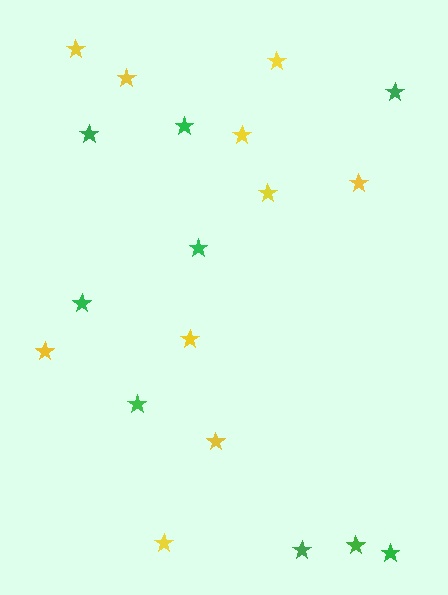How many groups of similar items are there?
There are 2 groups: one group of yellow stars (10) and one group of green stars (9).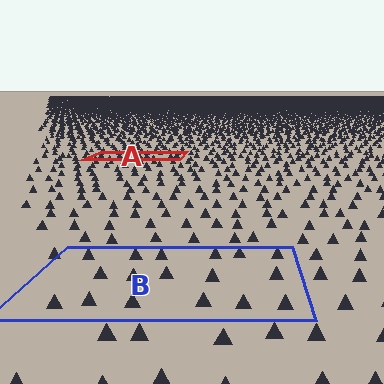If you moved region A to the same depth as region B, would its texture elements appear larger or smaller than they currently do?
They would appear larger. At a closer depth, the same texture elements are projected at a bigger on-screen size.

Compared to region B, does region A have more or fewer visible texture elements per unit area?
Region A has more texture elements per unit area — they are packed more densely because it is farther away.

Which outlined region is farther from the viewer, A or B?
Region A is farther from the viewer — the texture elements inside it appear smaller and more densely packed.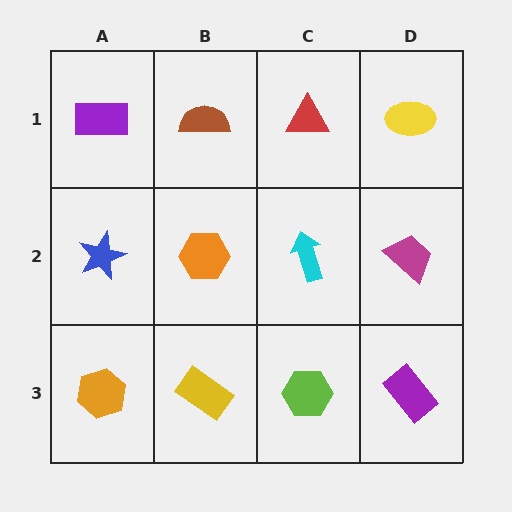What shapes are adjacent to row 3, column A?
A blue star (row 2, column A), a yellow rectangle (row 3, column B).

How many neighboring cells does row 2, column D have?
3.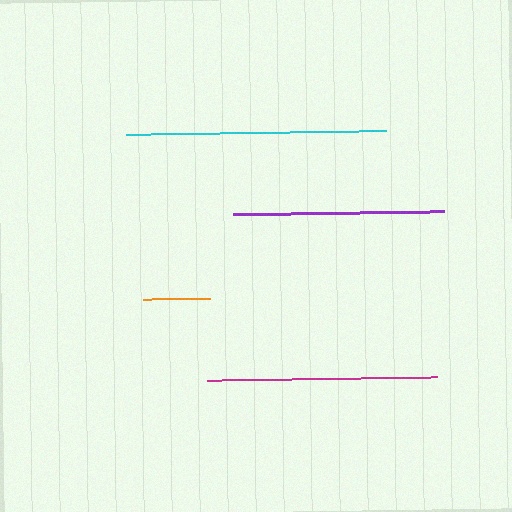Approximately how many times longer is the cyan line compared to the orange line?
The cyan line is approximately 3.8 times the length of the orange line.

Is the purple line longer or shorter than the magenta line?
The magenta line is longer than the purple line.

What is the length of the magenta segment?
The magenta segment is approximately 230 pixels long.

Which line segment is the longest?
The cyan line is the longest at approximately 260 pixels.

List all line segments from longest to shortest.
From longest to shortest: cyan, magenta, purple, orange.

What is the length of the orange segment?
The orange segment is approximately 68 pixels long.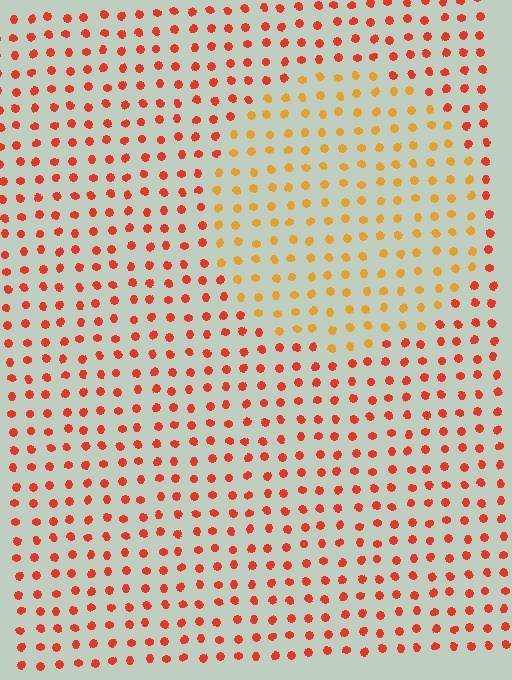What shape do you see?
I see a circle.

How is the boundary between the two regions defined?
The boundary is defined purely by a slight shift in hue (about 32 degrees). Spacing, size, and orientation are identical on both sides.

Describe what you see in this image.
The image is filled with small red elements in a uniform arrangement. A circle-shaped region is visible where the elements are tinted to a slightly different hue, forming a subtle color boundary.